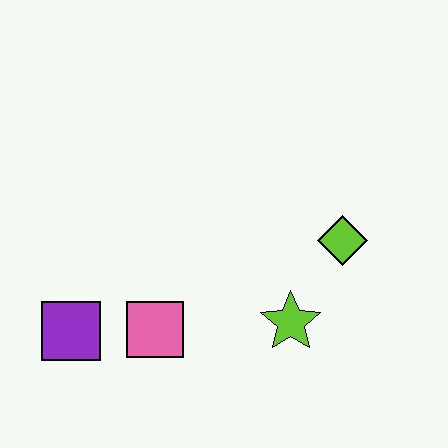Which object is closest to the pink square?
The purple square is closest to the pink square.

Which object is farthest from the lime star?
The purple square is farthest from the lime star.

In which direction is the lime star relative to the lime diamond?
The lime star is below the lime diamond.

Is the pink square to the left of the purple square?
No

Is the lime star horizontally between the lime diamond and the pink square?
Yes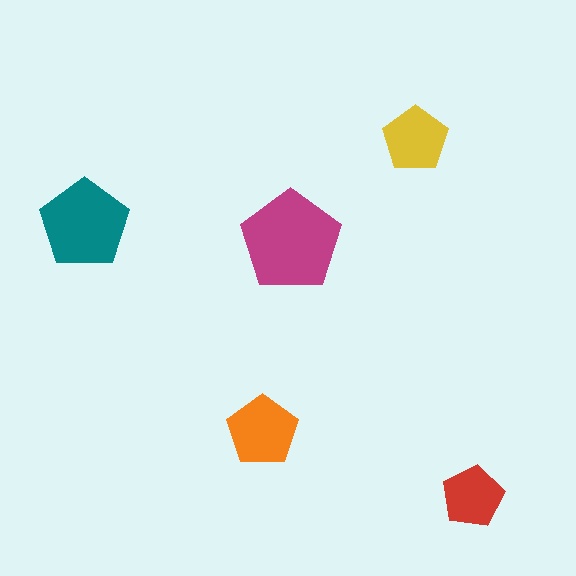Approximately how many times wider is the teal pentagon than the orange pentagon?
About 1.5 times wider.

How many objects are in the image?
There are 5 objects in the image.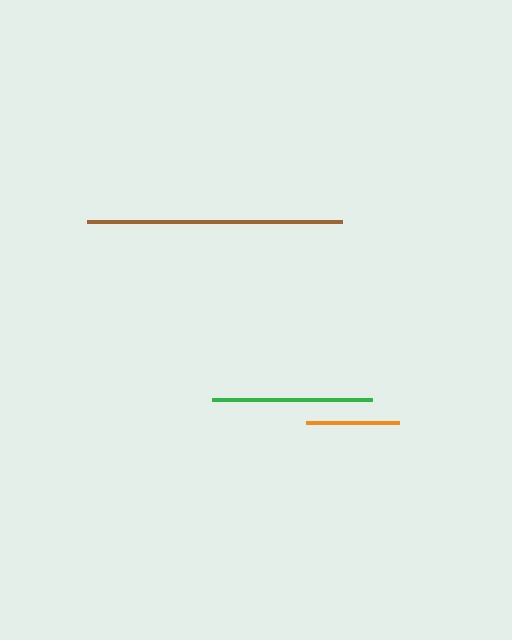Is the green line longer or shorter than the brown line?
The brown line is longer than the green line.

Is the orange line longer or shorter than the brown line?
The brown line is longer than the orange line.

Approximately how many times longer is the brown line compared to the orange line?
The brown line is approximately 2.7 times the length of the orange line.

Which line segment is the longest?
The brown line is the longest at approximately 255 pixels.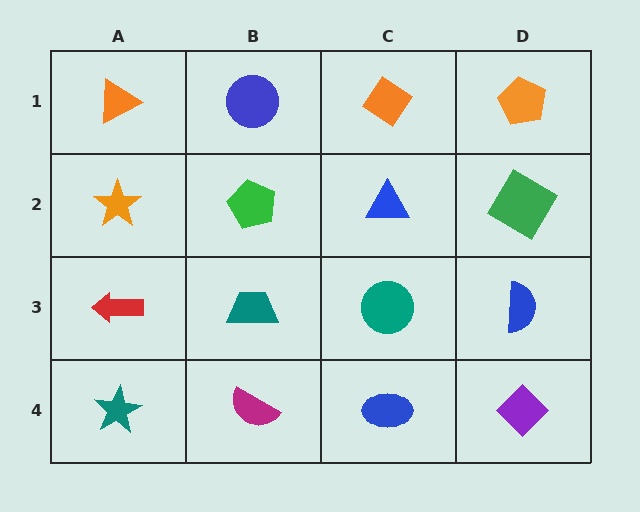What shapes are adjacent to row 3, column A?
An orange star (row 2, column A), a teal star (row 4, column A), a teal trapezoid (row 3, column B).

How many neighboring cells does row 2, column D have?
3.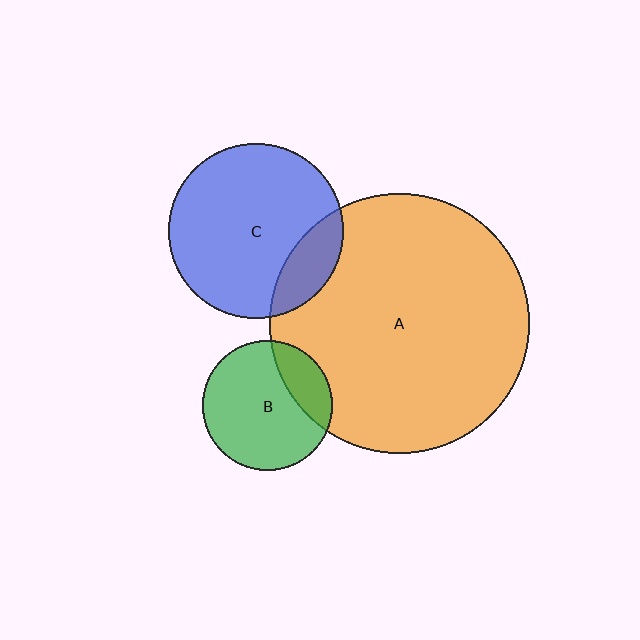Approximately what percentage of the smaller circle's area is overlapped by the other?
Approximately 20%.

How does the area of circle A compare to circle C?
Approximately 2.2 times.